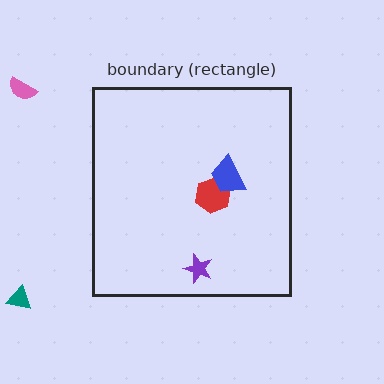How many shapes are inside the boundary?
3 inside, 2 outside.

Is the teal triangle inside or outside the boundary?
Outside.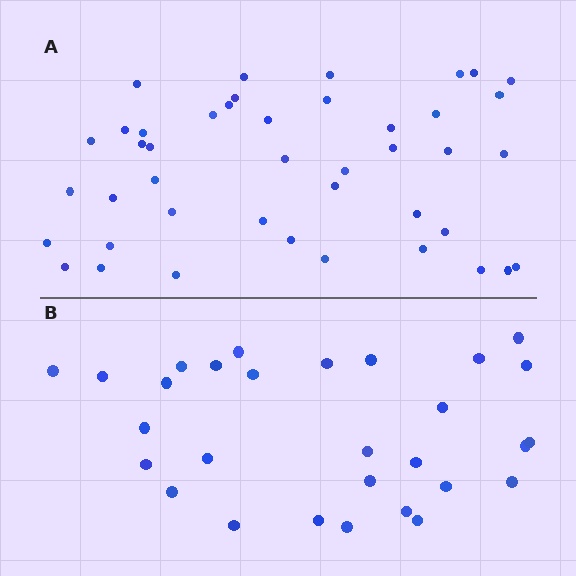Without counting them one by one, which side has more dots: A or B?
Region A (the top region) has more dots.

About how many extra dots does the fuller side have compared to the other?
Region A has approximately 15 more dots than region B.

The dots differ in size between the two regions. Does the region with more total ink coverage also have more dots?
No. Region B has more total ink coverage because its dots are larger, but region A actually contains more individual dots. Total area can be misleading — the number of items is what matters here.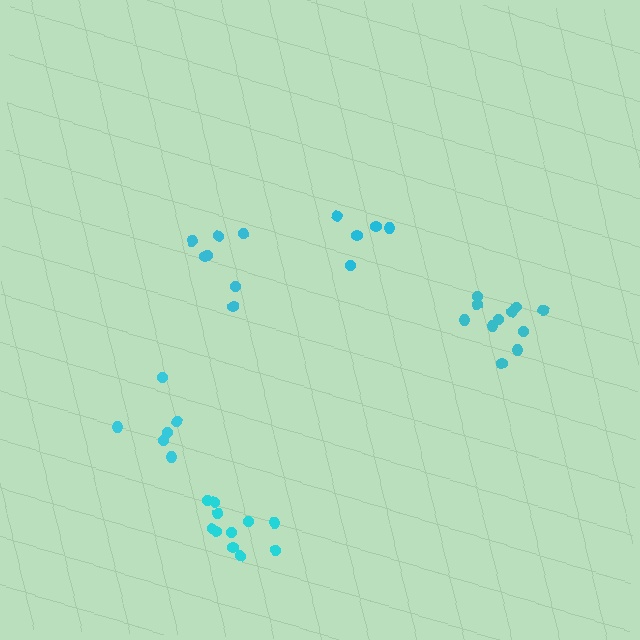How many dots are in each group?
Group 1: 6 dots, Group 2: 5 dots, Group 3: 11 dots, Group 4: 7 dots, Group 5: 11 dots (40 total).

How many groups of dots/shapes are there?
There are 5 groups.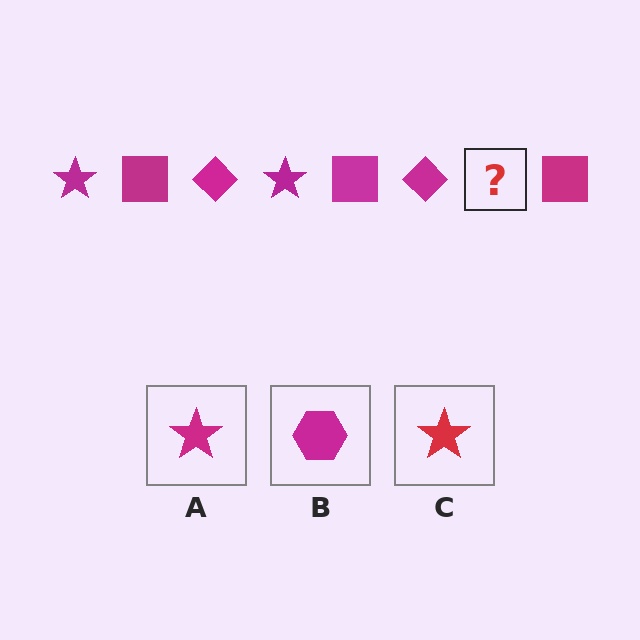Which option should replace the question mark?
Option A.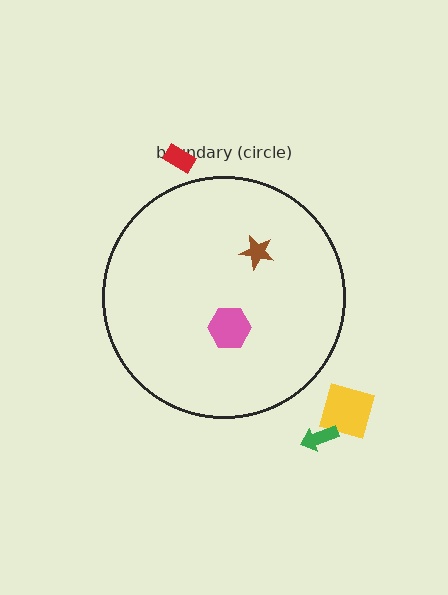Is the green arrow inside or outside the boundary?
Outside.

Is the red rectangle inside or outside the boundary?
Outside.